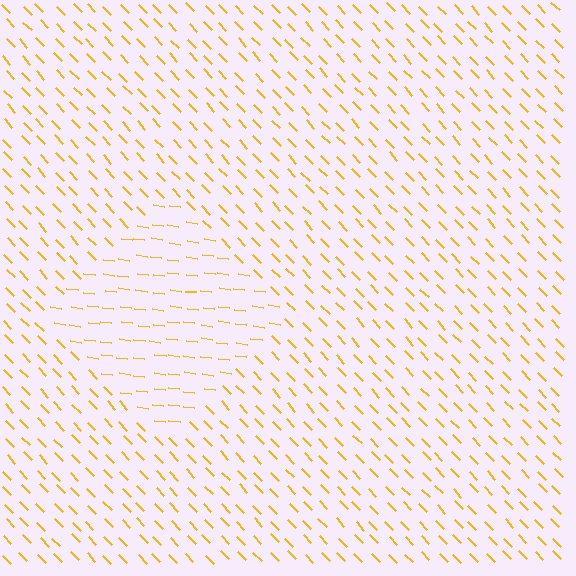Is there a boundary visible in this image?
Yes, there is a texture boundary formed by a change in line orientation.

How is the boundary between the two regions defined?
The boundary is defined purely by a change in line orientation (approximately 39 degrees difference). All lines are the same color and thickness.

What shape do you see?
I see a diamond.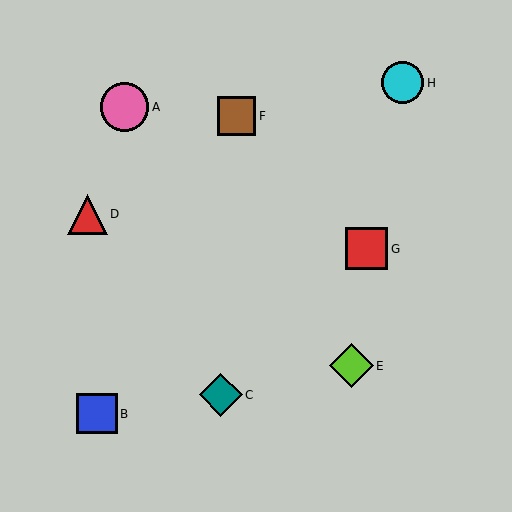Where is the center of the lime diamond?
The center of the lime diamond is at (351, 366).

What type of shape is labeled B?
Shape B is a blue square.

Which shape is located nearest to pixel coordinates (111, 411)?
The blue square (labeled B) at (97, 414) is nearest to that location.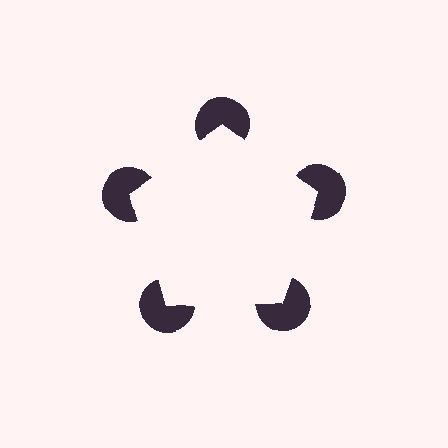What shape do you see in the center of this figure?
An illusory pentagon — its edges are inferred from the aligned wedge cuts in the pac-man discs, not physically drawn.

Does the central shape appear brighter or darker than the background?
It typically appears slightly brighter than the background, even though no actual brightness change is drawn.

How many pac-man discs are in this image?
There are 5 — one at each vertex of the illusory pentagon.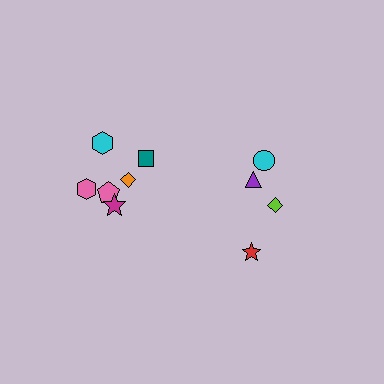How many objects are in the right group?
There are 4 objects.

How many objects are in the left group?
There are 6 objects.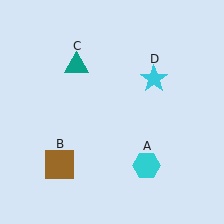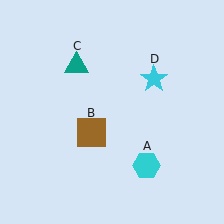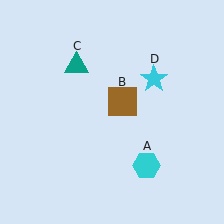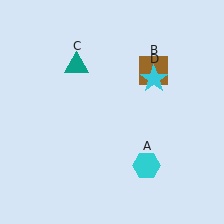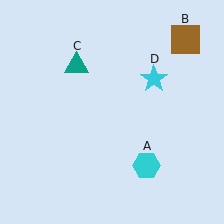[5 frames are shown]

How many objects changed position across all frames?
1 object changed position: brown square (object B).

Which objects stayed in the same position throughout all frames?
Cyan hexagon (object A) and teal triangle (object C) and cyan star (object D) remained stationary.